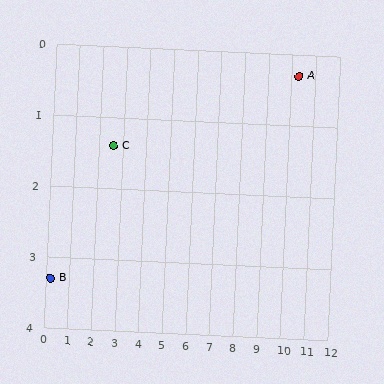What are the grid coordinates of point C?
Point C is at approximately (2.6, 1.4).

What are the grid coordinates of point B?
Point B is at approximately (0.2, 3.3).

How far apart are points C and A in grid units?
Points C and A are about 7.8 grid units apart.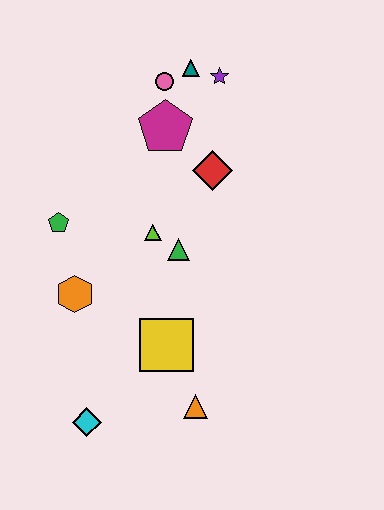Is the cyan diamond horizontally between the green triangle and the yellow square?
No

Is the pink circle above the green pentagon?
Yes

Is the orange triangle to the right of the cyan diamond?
Yes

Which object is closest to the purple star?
The teal triangle is closest to the purple star.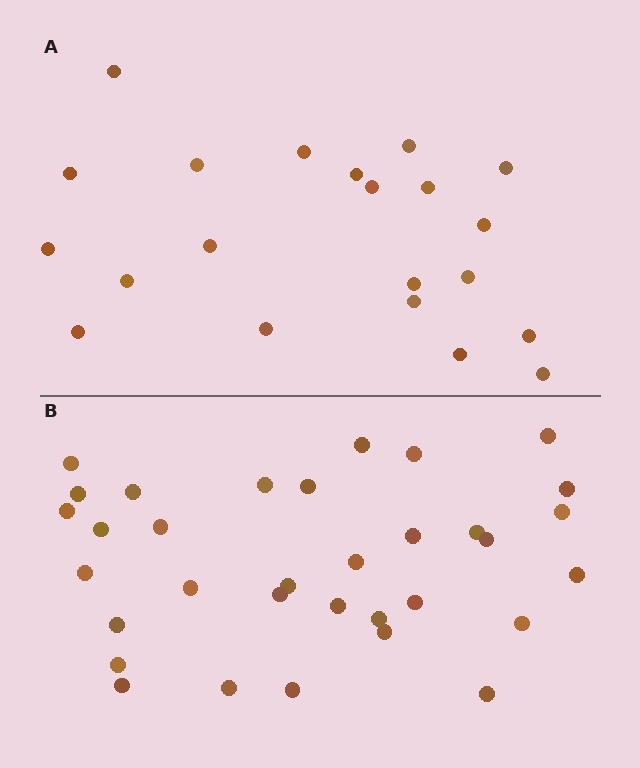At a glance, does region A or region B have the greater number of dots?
Region B (the bottom region) has more dots.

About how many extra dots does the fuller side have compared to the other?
Region B has roughly 12 or so more dots than region A.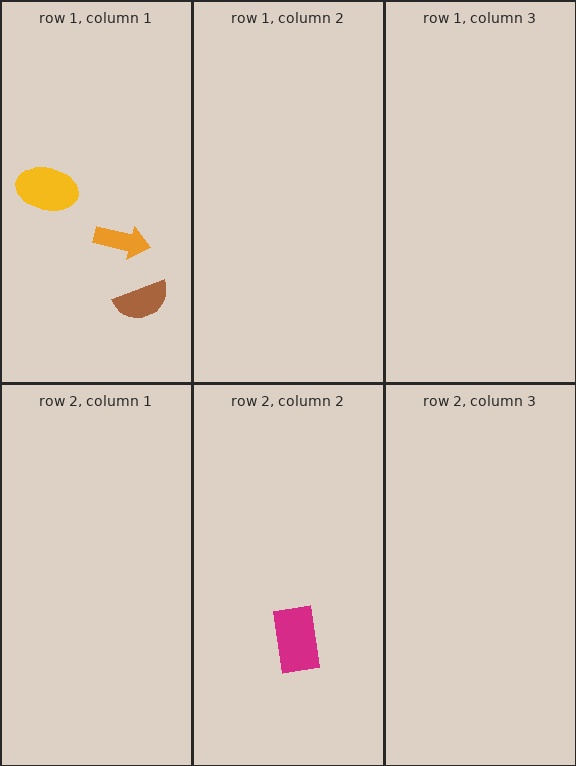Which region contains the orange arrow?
The row 1, column 1 region.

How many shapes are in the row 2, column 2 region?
1.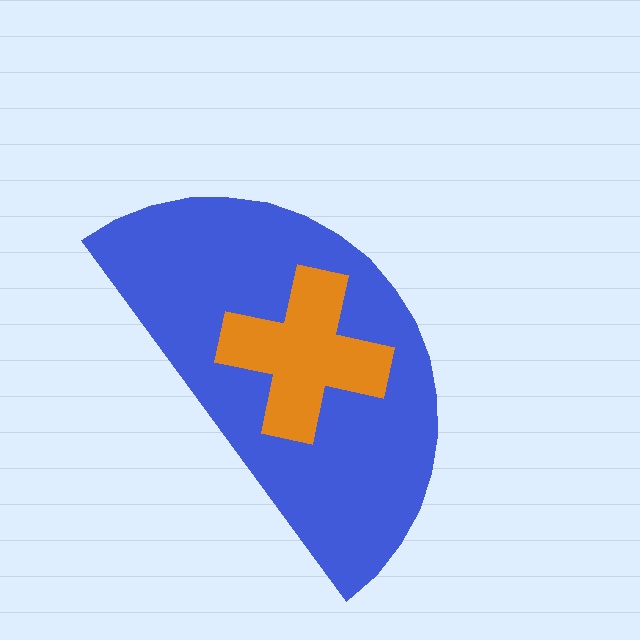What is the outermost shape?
The blue semicircle.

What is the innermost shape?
The orange cross.